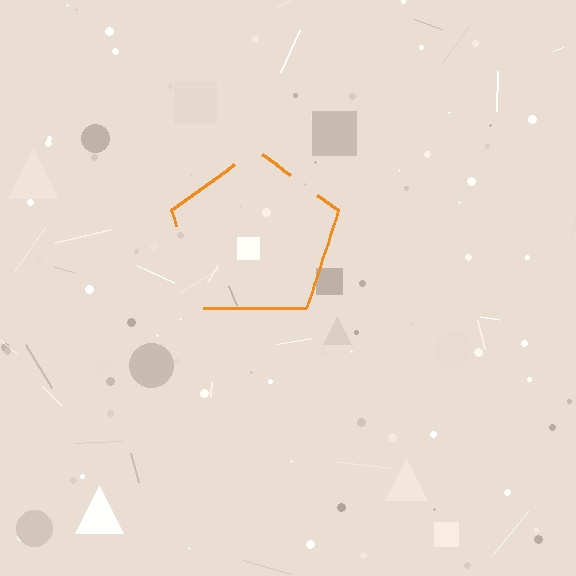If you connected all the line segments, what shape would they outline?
They would outline a pentagon.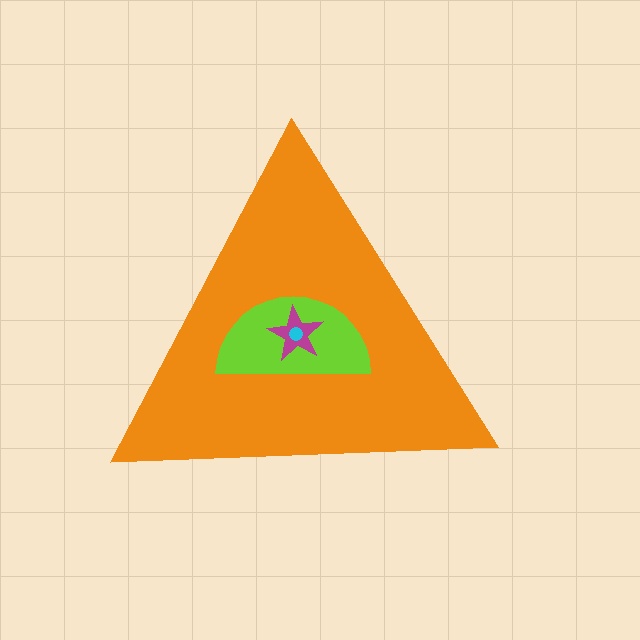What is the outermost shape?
The orange triangle.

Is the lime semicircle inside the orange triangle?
Yes.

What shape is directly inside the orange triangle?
The lime semicircle.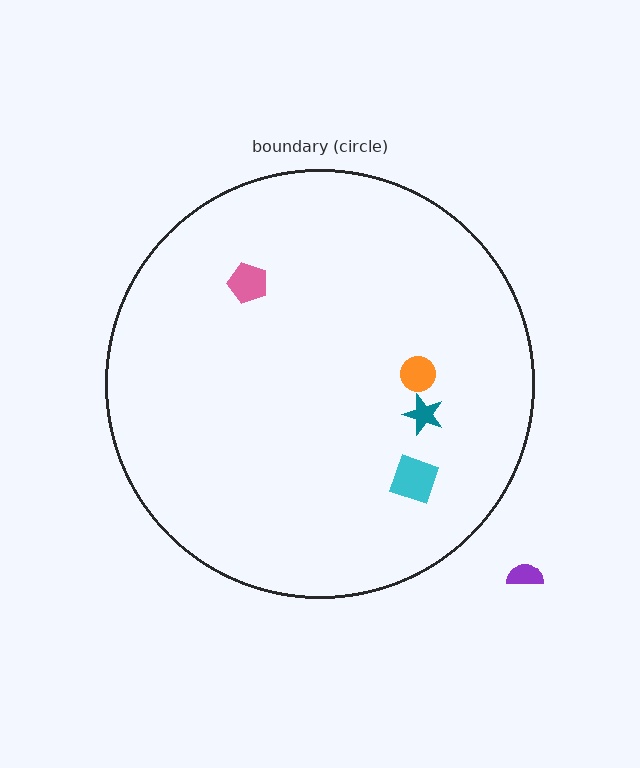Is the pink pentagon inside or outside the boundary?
Inside.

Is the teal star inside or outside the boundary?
Inside.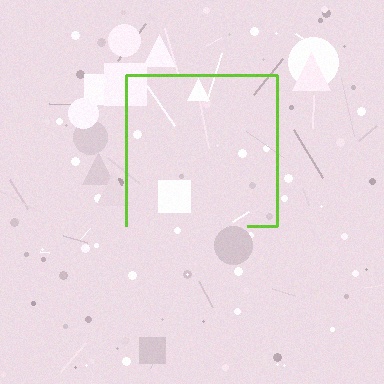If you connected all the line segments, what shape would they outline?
They would outline a square.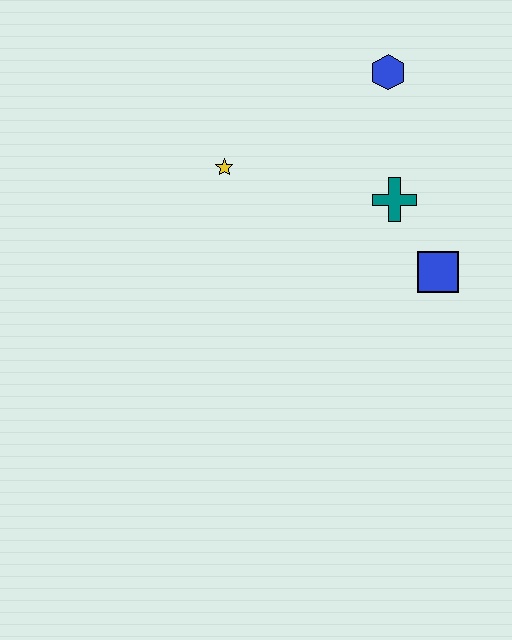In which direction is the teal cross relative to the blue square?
The teal cross is above the blue square.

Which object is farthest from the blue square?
The yellow star is farthest from the blue square.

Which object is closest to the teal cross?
The blue square is closest to the teal cross.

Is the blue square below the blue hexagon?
Yes